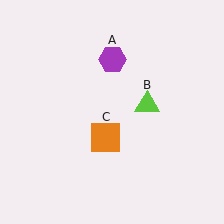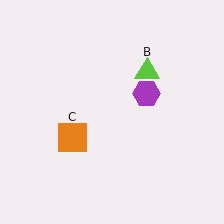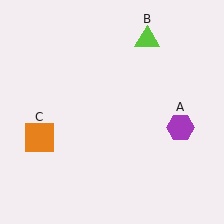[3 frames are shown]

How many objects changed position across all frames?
3 objects changed position: purple hexagon (object A), lime triangle (object B), orange square (object C).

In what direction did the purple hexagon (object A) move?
The purple hexagon (object A) moved down and to the right.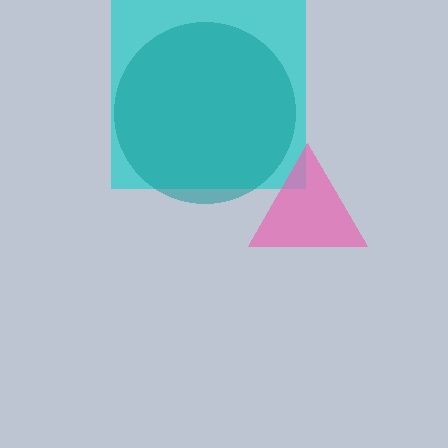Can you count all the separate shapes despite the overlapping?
Yes, there are 3 separate shapes.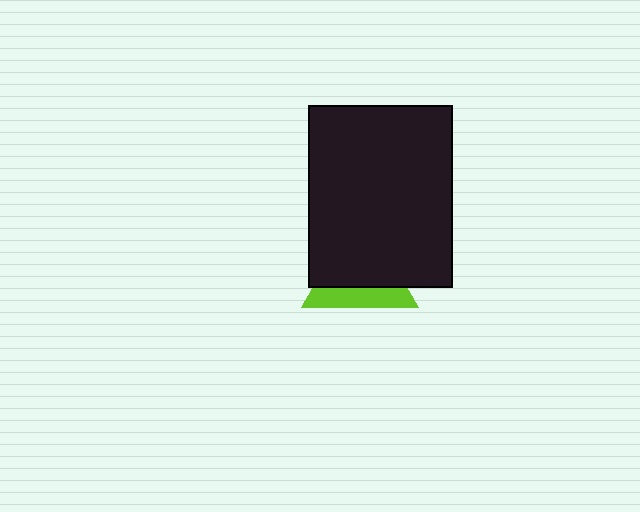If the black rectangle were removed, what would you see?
You would see the complete lime triangle.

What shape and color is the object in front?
The object in front is a black rectangle.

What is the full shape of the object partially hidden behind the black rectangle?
The partially hidden object is a lime triangle.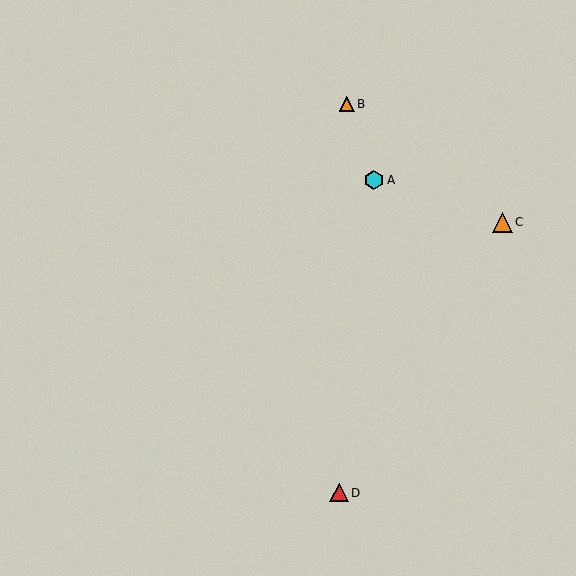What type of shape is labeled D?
Shape D is a red triangle.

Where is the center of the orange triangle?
The center of the orange triangle is at (346, 104).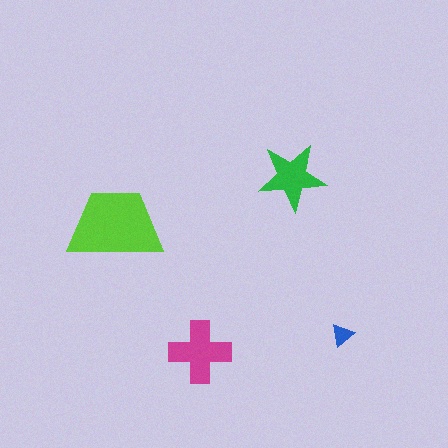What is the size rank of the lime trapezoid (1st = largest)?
1st.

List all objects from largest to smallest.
The lime trapezoid, the magenta cross, the green star, the blue triangle.